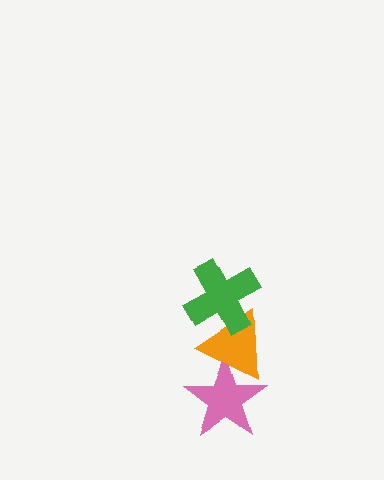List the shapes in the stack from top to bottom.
From top to bottom: the green cross, the orange triangle, the pink star.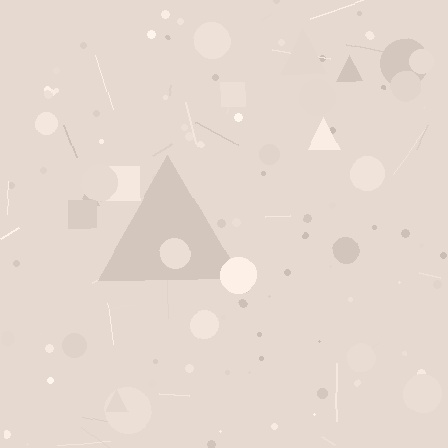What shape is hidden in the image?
A triangle is hidden in the image.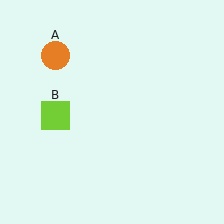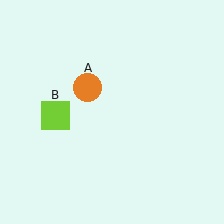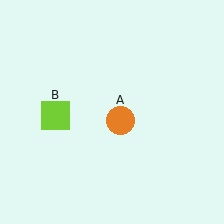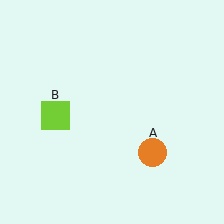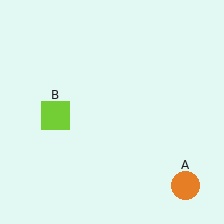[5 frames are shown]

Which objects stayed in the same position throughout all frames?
Lime square (object B) remained stationary.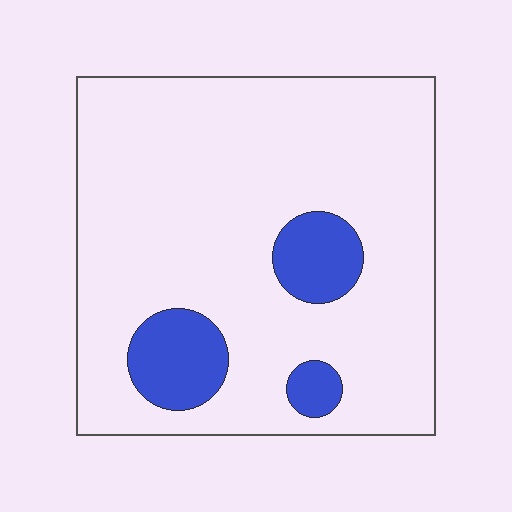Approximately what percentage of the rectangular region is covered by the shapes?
Approximately 15%.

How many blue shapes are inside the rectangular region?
3.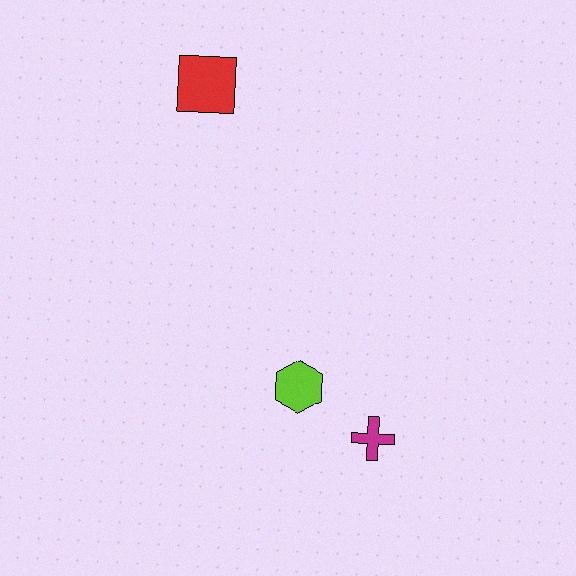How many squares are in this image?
There is 1 square.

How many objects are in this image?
There are 3 objects.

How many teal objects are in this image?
There are no teal objects.